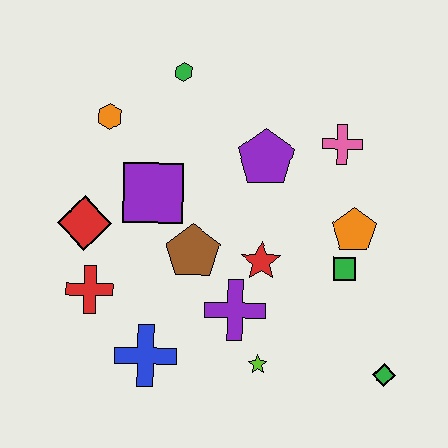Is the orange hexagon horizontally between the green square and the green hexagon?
No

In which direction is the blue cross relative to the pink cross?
The blue cross is below the pink cross.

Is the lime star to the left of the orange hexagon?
No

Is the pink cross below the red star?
No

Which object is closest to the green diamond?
The green square is closest to the green diamond.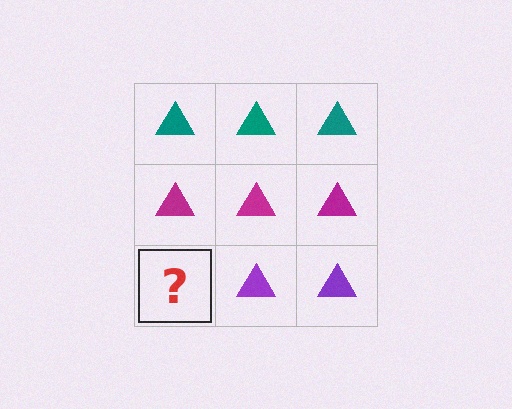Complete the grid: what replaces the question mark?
The question mark should be replaced with a purple triangle.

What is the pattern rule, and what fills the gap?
The rule is that each row has a consistent color. The gap should be filled with a purple triangle.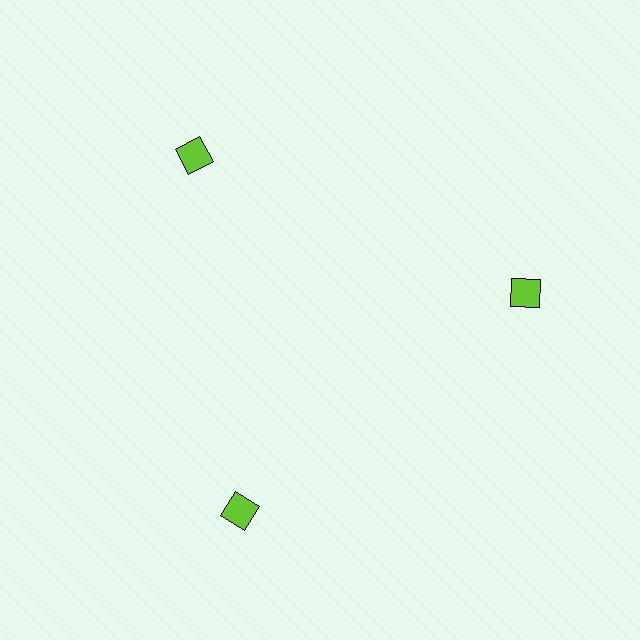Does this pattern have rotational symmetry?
Yes, this pattern has 3-fold rotational symmetry. It looks the same after rotating 120 degrees around the center.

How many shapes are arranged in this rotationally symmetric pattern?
There are 3 shapes, arranged in 3 groups of 1.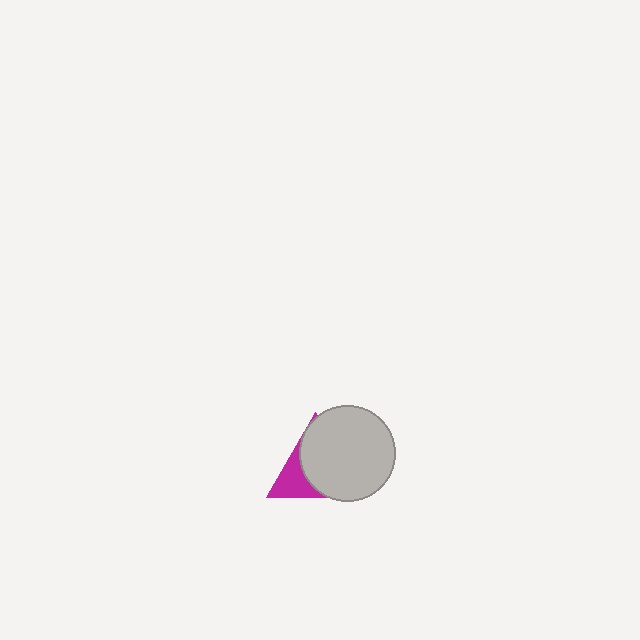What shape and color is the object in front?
The object in front is a light gray circle.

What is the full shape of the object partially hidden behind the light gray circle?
The partially hidden object is a magenta triangle.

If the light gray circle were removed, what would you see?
You would see the complete magenta triangle.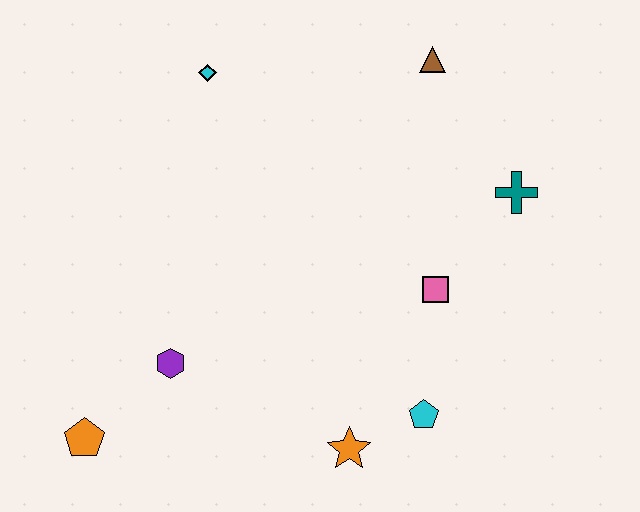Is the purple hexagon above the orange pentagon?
Yes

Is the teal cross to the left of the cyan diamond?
No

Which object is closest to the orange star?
The cyan pentagon is closest to the orange star.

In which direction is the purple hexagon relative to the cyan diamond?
The purple hexagon is below the cyan diamond.